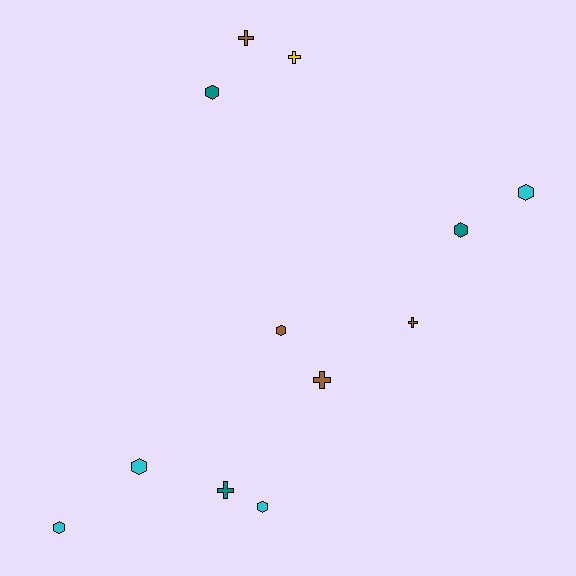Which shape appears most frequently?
Hexagon, with 7 objects.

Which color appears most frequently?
Cyan, with 4 objects.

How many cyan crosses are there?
There are no cyan crosses.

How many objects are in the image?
There are 12 objects.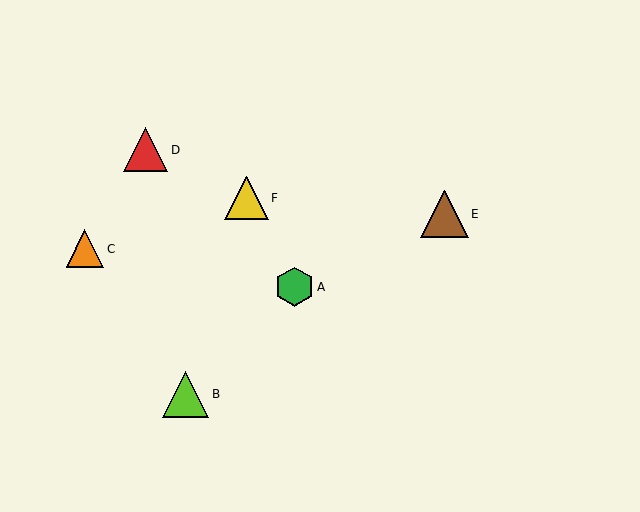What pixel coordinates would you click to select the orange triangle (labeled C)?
Click at (85, 249) to select the orange triangle C.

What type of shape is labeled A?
Shape A is a green hexagon.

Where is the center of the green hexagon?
The center of the green hexagon is at (295, 287).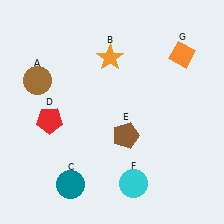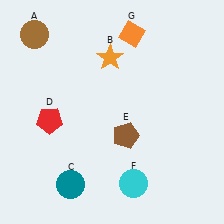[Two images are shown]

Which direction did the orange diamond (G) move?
The orange diamond (G) moved left.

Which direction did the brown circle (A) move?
The brown circle (A) moved up.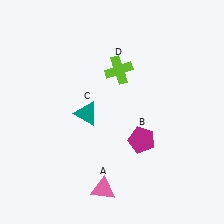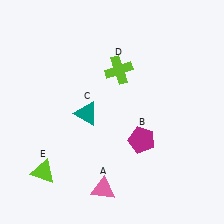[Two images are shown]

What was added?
A lime triangle (E) was added in Image 2.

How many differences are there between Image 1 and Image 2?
There is 1 difference between the two images.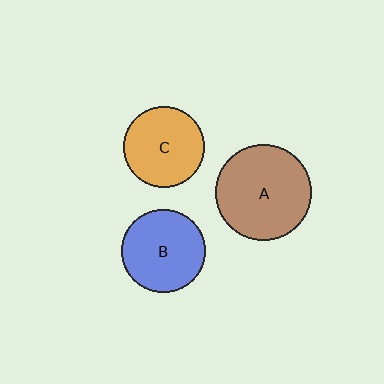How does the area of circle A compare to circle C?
Approximately 1.4 times.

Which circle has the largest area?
Circle A (brown).